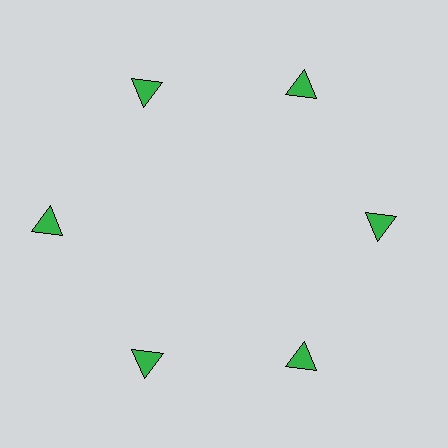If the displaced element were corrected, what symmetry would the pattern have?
It would have 6-fold rotational symmetry — the pattern would map onto itself every 60 degrees.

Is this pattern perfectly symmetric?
No. The 6 green triangles are arranged in a ring, but one element near the 9 o'clock position is pushed outward from the center, breaking the 6-fold rotational symmetry.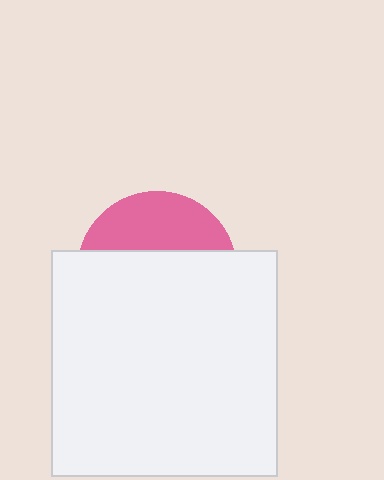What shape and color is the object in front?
The object in front is a white square.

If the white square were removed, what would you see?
You would see the complete pink circle.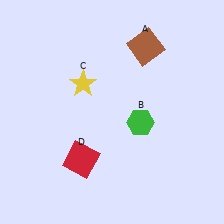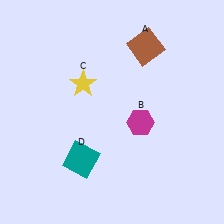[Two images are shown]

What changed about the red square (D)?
In Image 1, D is red. In Image 2, it changed to teal.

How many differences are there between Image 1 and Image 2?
There are 2 differences between the two images.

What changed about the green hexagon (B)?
In Image 1, B is green. In Image 2, it changed to magenta.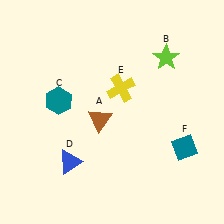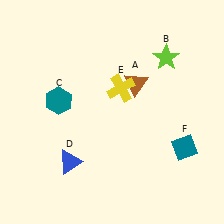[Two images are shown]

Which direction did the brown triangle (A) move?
The brown triangle (A) moved up.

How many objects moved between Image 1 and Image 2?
1 object moved between the two images.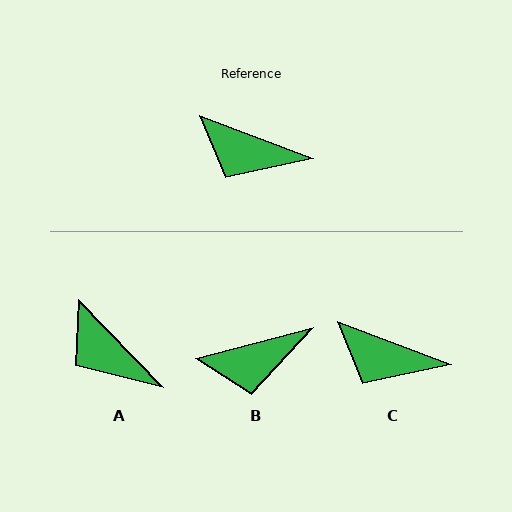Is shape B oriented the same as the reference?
No, it is off by about 35 degrees.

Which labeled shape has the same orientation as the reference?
C.